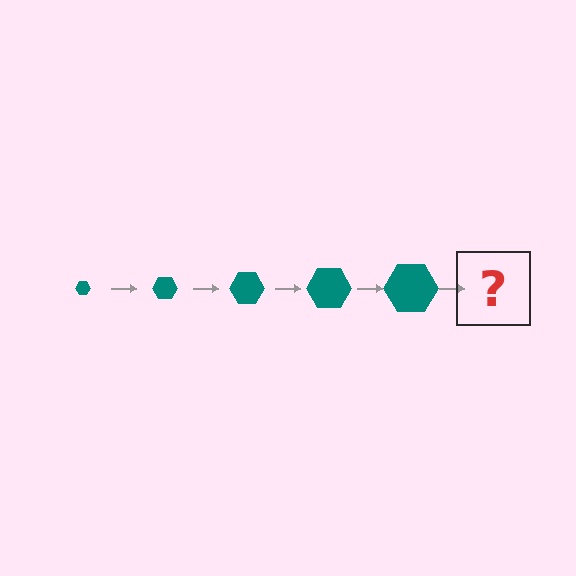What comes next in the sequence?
The next element should be a teal hexagon, larger than the previous one.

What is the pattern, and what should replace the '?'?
The pattern is that the hexagon gets progressively larger each step. The '?' should be a teal hexagon, larger than the previous one.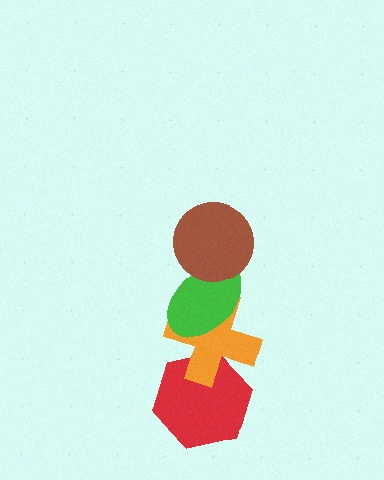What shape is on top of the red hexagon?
The orange cross is on top of the red hexagon.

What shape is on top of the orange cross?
The green ellipse is on top of the orange cross.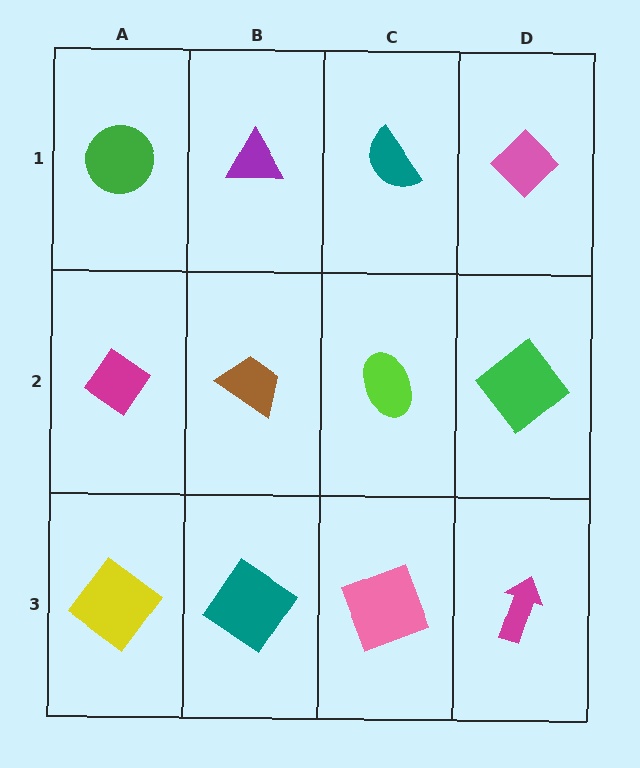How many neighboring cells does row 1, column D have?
2.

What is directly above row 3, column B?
A brown trapezoid.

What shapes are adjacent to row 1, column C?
A lime ellipse (row 2, column C), a purple triangle (row 1, column B), a pink diamond (row 1, column D).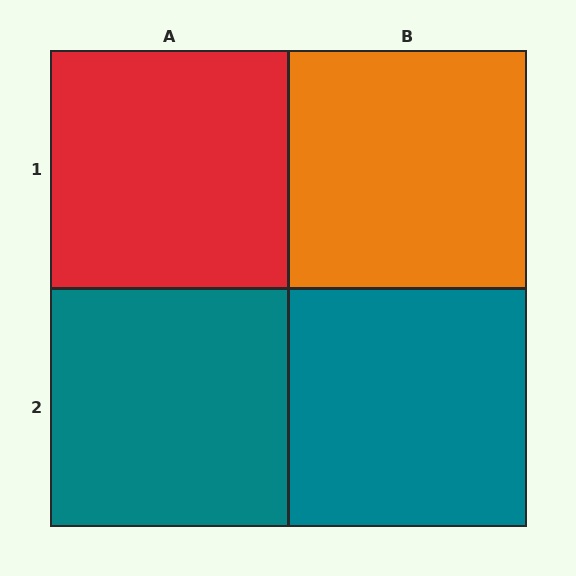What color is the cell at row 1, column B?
Orange.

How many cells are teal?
2 cells are teal.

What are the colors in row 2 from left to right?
Teal, teal.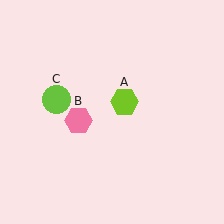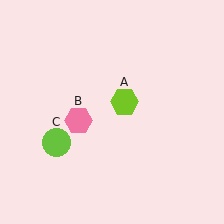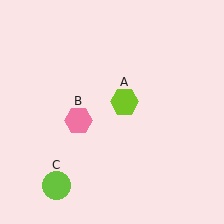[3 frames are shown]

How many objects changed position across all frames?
1 object changed position: lime circle (object C).